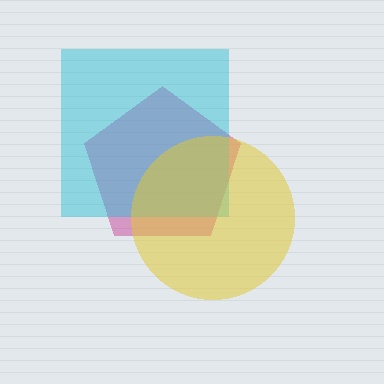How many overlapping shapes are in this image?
There are 3 overlapping shapes in the image.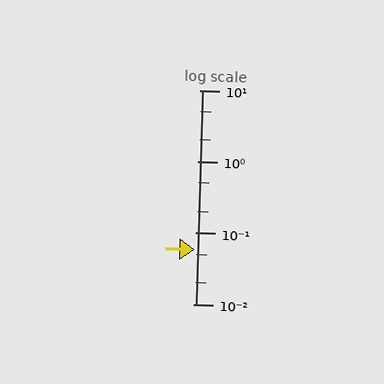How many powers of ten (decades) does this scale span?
The scale spans 3 decades, from 0.01 to 10.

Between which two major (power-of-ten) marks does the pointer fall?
The pointer is between 0.01 and 0.1.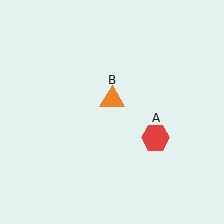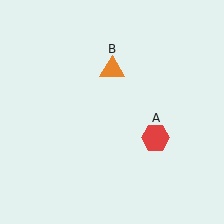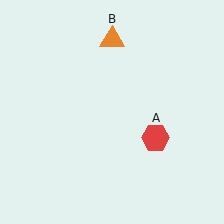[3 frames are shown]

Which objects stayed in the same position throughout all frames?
Red hexagon (object A) remained stationary.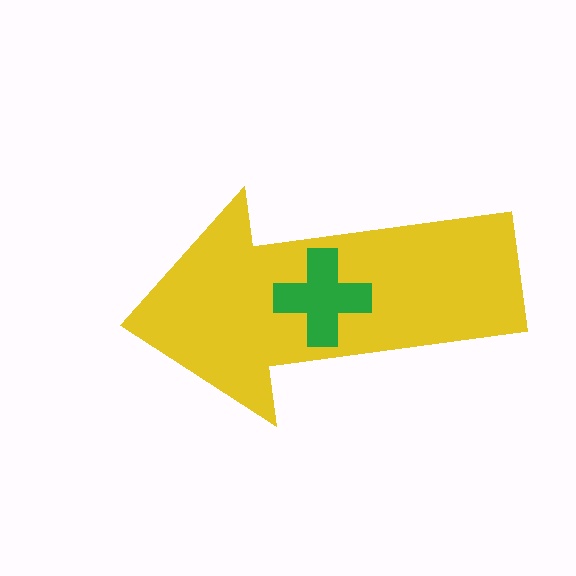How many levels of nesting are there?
2.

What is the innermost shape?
The green cross.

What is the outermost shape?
The yellow arrow.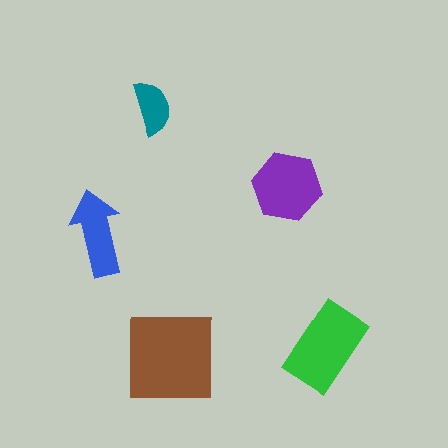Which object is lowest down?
The brown square is bottommost.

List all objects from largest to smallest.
The brown square, the green rectangle, the purple hexagon, the blue arrow, the teal semicircle.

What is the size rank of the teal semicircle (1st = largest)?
5th.